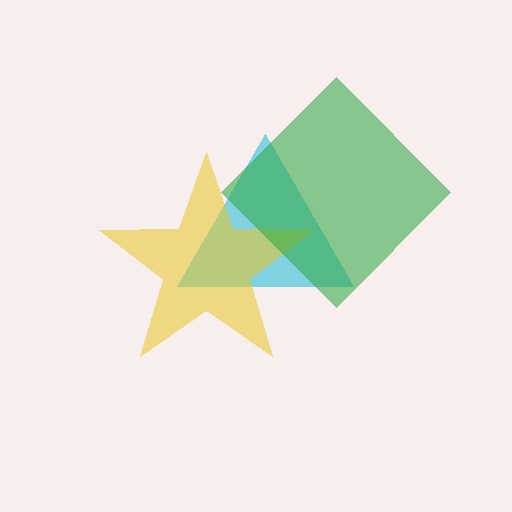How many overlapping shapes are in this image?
There are 3 overlapping shapes in the image.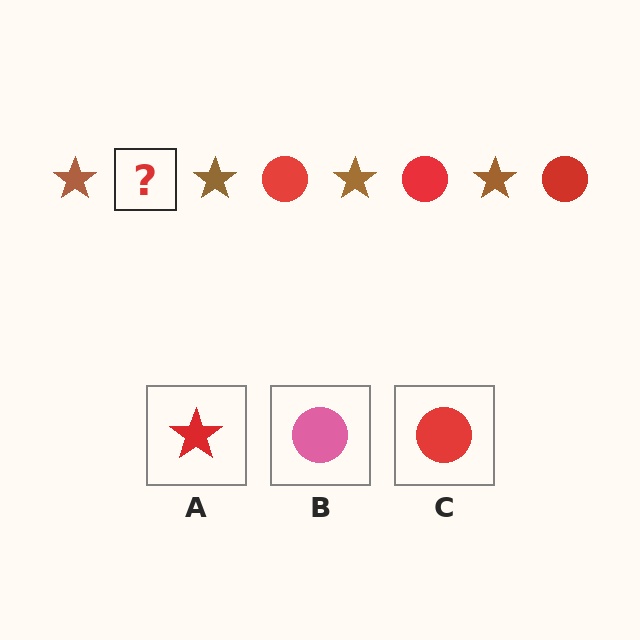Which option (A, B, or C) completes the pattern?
C.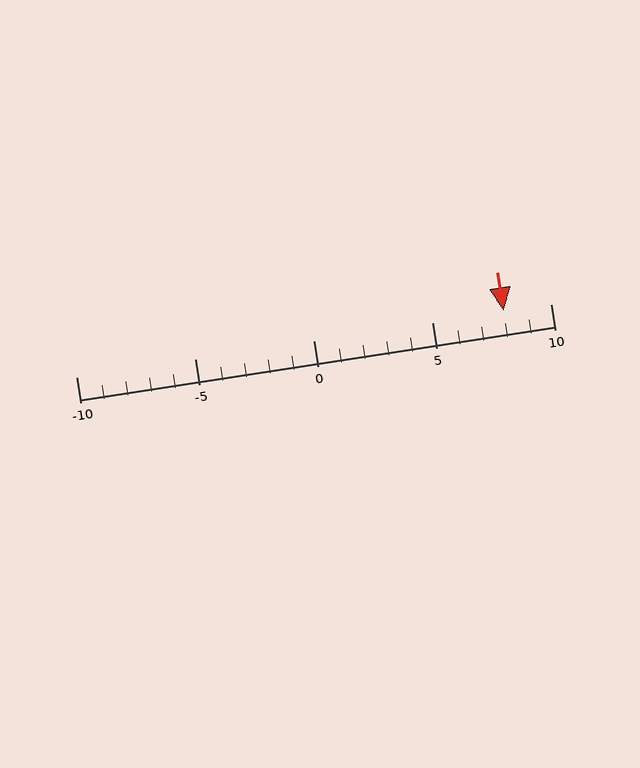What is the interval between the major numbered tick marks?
The major tick marks are spaced 5 units apart.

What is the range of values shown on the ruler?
The ruler shows values from -10 to 10.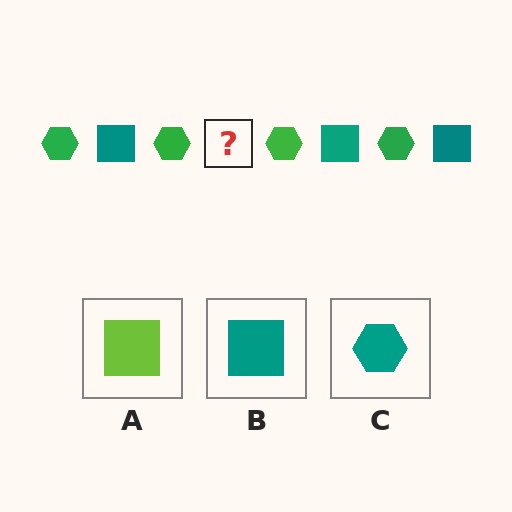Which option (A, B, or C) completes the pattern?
B.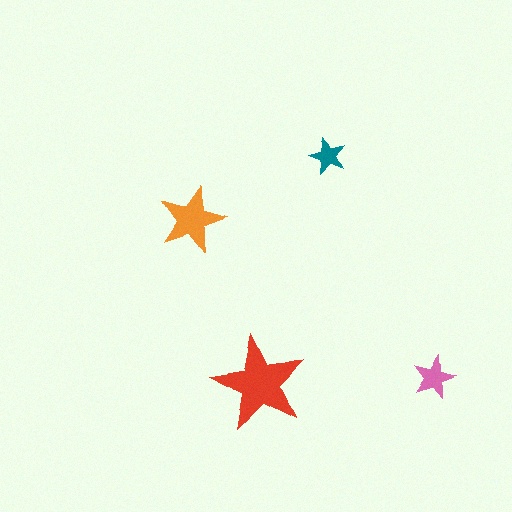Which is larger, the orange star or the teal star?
The orange one.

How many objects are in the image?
There are 4 objects in the image.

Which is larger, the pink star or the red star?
The red one.